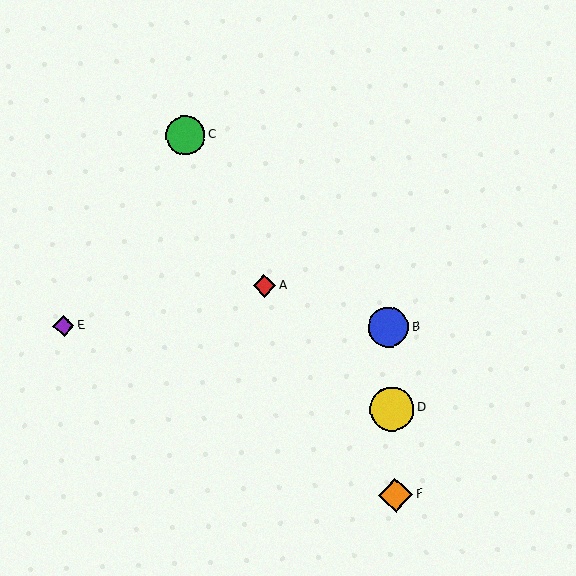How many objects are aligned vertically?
3 objects (B, D, F) are aligned vertically.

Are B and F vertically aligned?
Yes, both are at x≈388.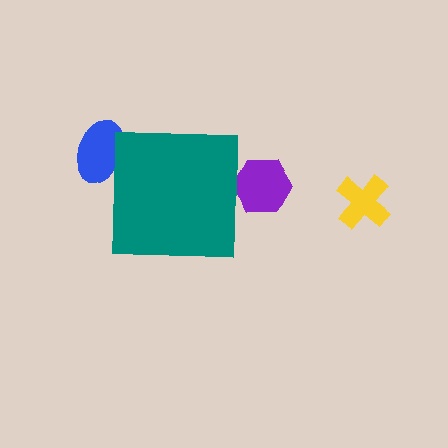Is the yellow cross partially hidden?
No, the yellow cross is fully visible.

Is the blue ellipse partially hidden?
Yes, the blue ellipse is partially hidden behind the teal square.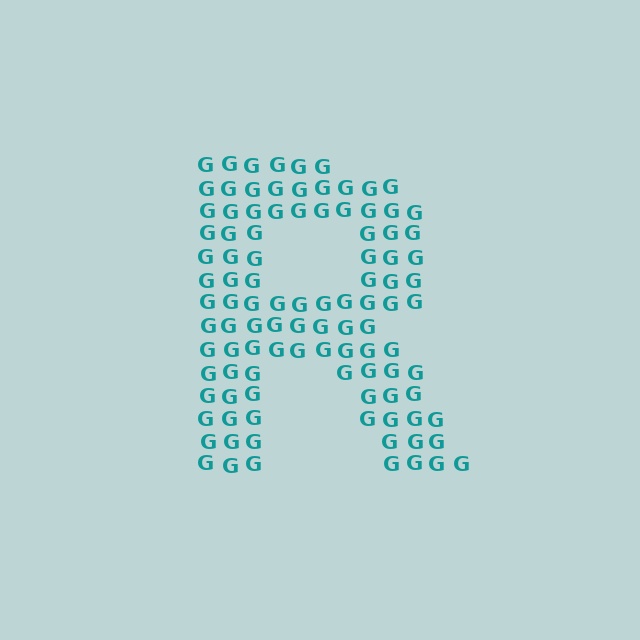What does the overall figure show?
The overall figure shows the letter R.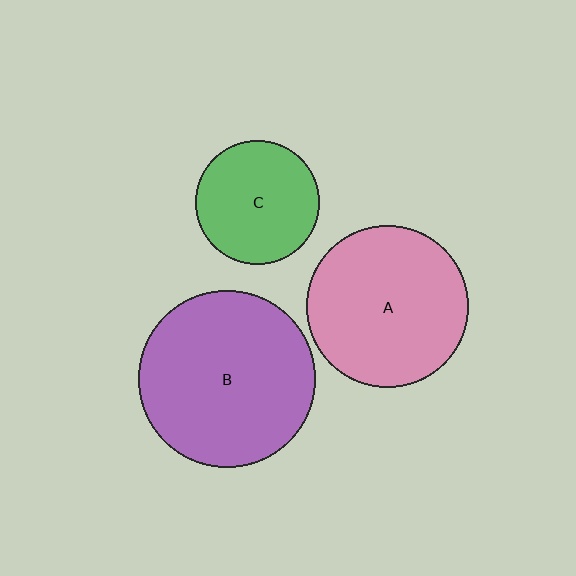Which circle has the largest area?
Circle B (purple).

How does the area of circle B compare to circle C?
Approximately 2.0 times.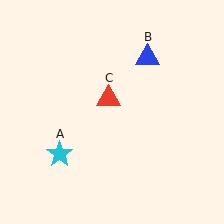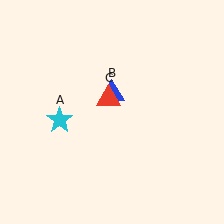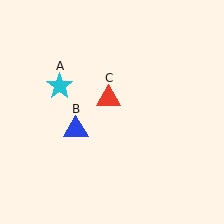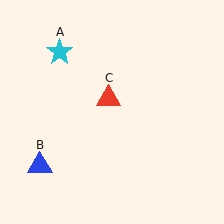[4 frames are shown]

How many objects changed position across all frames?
2 objects changed position: cyan star (object A), blue triangle (object B).